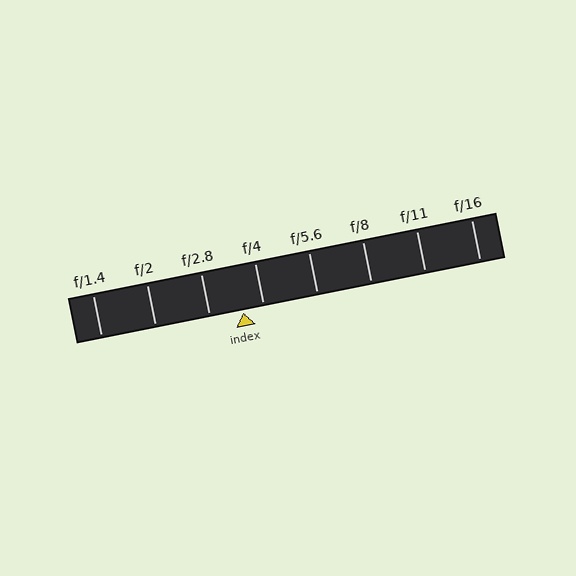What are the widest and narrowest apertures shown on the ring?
The widest aperture shown is f/1.4 and the narrowest is f/16.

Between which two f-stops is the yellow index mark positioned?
The index mark is between f/2.8 and f/4.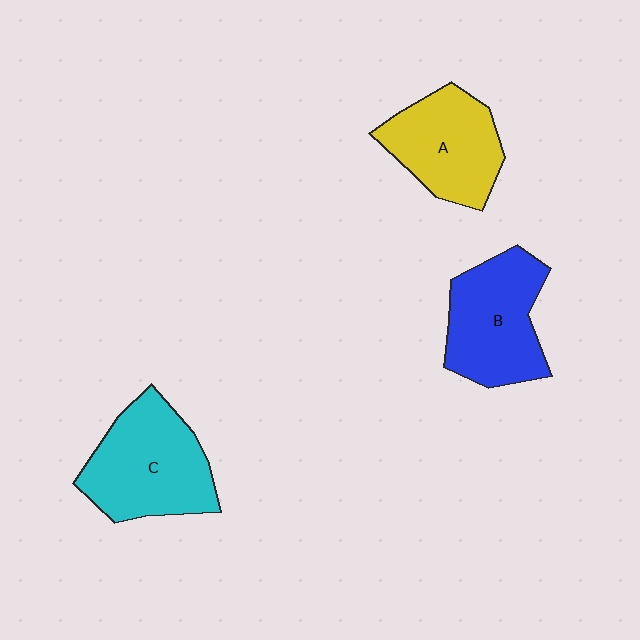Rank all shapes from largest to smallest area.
From largest to smallest: C (cyan), B (blue), A (yellow).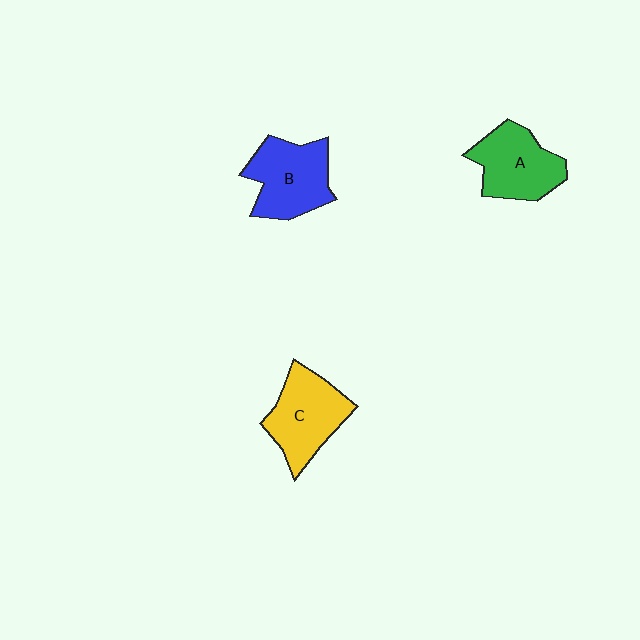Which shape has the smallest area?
Shape A (green).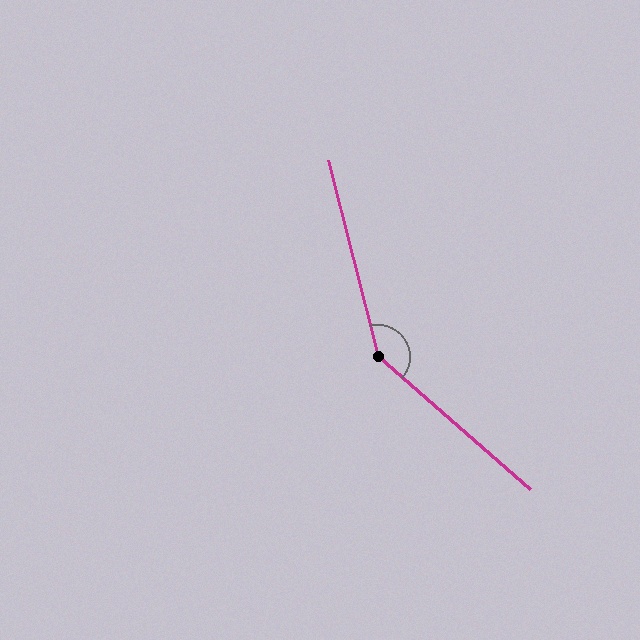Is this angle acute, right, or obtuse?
It is obtuse.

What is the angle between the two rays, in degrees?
Approximately 145 degrees.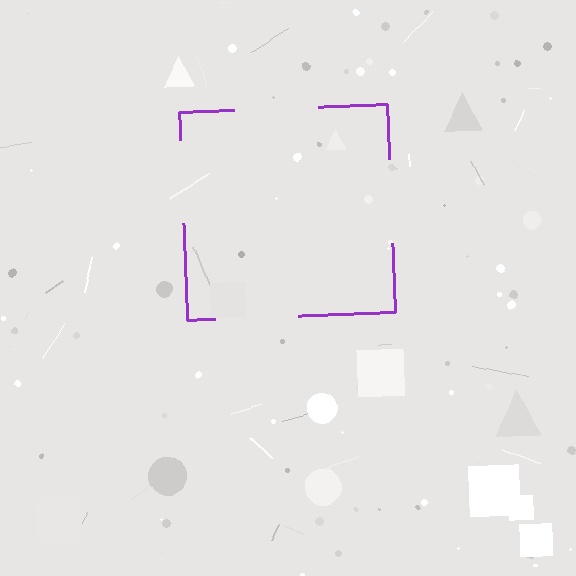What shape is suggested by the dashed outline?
The dashed outline suggests a square.